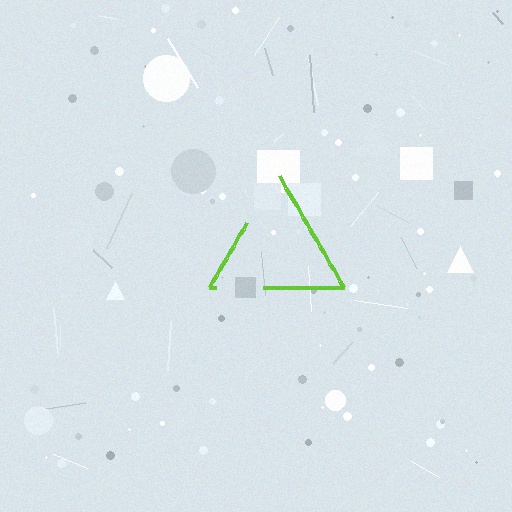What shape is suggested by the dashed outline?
The dashed outline suggests a triangle.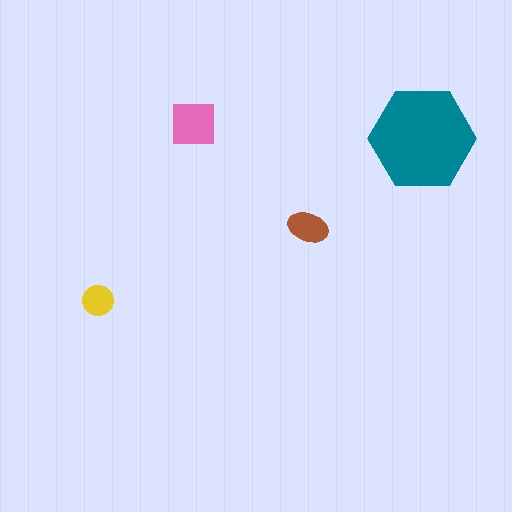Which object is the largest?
The teal hexagon.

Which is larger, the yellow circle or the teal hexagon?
The teal hexagon.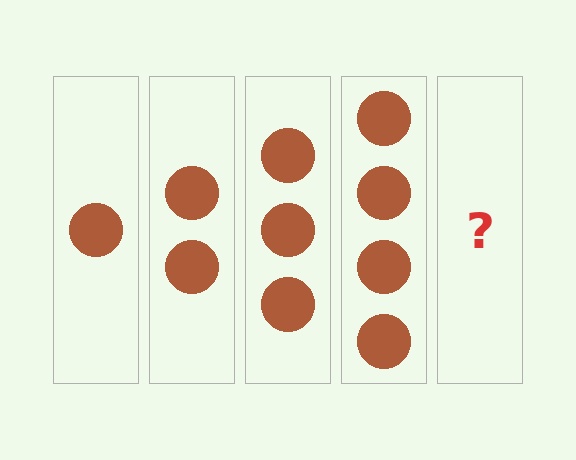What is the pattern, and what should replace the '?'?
The pattern is that each step adds one more circle. The '?' should be 5 circles.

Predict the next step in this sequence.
The next step is 5 circles.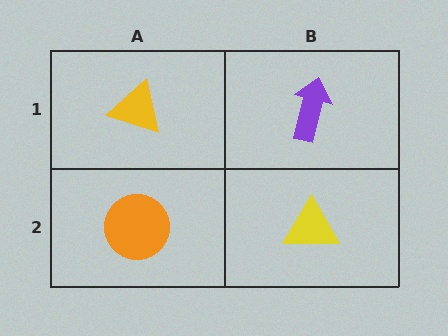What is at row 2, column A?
An orange circle.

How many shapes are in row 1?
2 shapes.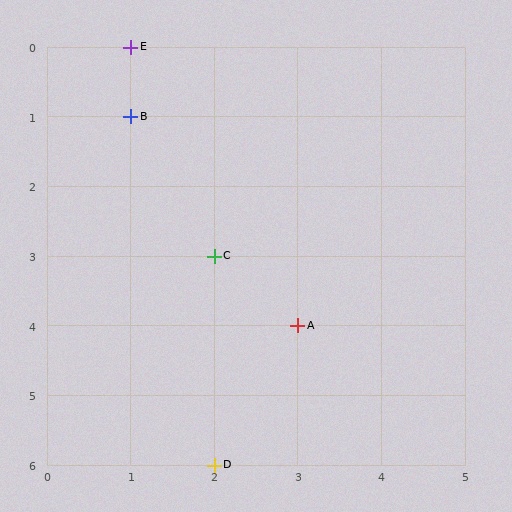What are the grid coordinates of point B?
Point B is at grid coordinates (1, 1).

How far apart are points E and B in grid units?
Points E and B are 1 row apart.